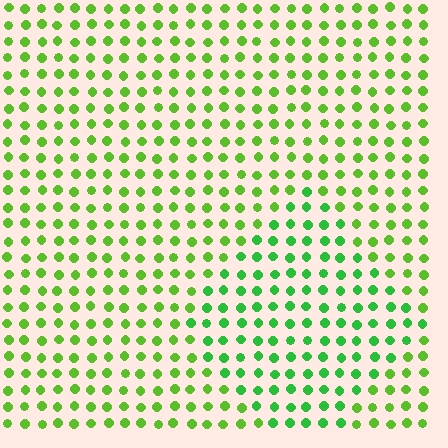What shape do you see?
I see a diamond.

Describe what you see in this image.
The image is filled with small lime elements in a uniform arrangement. A diamond-shaped region is visible where the elements are tinted to a slightly different hue, forming a subtle color boundary.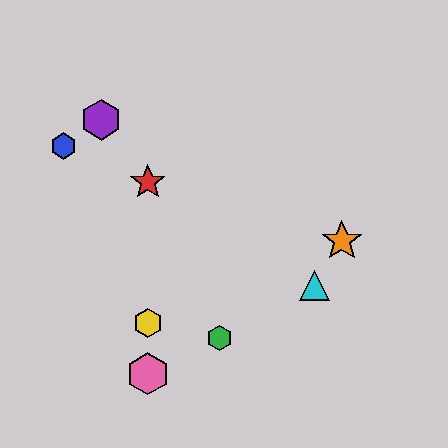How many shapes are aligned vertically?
3 shapes (the red star, the yellow hexagon, the pink hexagon) are aligned vertically.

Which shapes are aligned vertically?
The red star, the yellow hexagon, the pink hexagon are aligned vertically.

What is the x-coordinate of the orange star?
The orange star is at x≈342.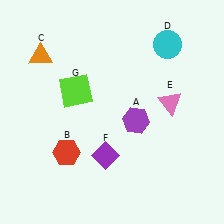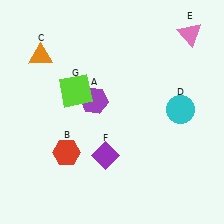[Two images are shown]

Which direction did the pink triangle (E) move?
The pink triangle (E) moved up.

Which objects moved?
The objects that moved are: the purple hexagon (A), the cyan circle (D), the pink triangle (E).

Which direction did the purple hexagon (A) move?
The purple hexagon (A) moved left.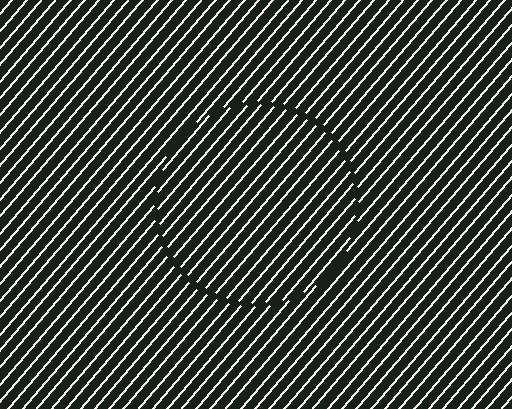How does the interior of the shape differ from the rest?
The interior of the shape contains the same grating, shifted by half a period — the contour is defined by the phase discontinuity where line-ends from the inner and outer gratings abut.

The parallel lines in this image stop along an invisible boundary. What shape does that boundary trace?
An illusory circle. The interior of the shape contains the same grating, shifted by half a period — the contour is defined by the phase discontinuity where line-ends from the inner and outer gratings abut.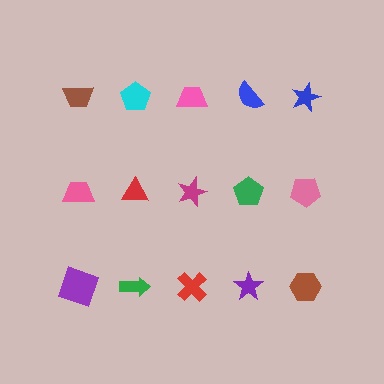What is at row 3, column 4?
A purple star.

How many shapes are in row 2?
5 shapes.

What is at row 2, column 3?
A magenta star.